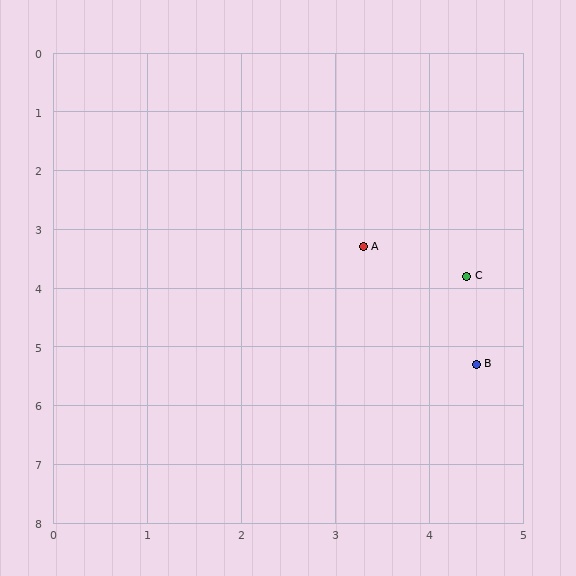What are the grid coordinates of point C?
Point C is at approximately (4.4, 3.8).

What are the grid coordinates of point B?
Point B is at approximately (4.5, 5.3).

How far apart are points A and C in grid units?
Points A and C are about 1.2 grid units apart.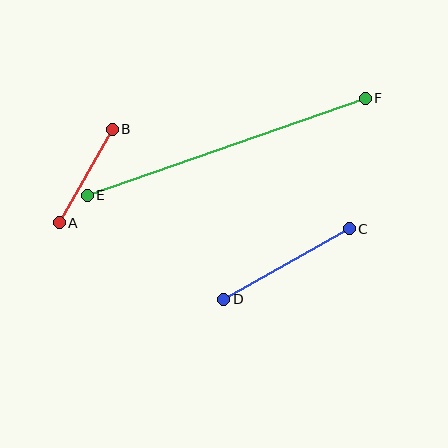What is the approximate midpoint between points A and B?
The midpoint is at approximately (86, 176) pixels.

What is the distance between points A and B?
The distance is approximately 108 pixels.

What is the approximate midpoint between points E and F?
The midpoint is at approximately (226, 147) pixels.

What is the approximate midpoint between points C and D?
The midpoint is at approximately (287, 264) pixels.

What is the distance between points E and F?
The distance is approximately 294 pixels.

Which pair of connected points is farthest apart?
Points E and F are farthest apart.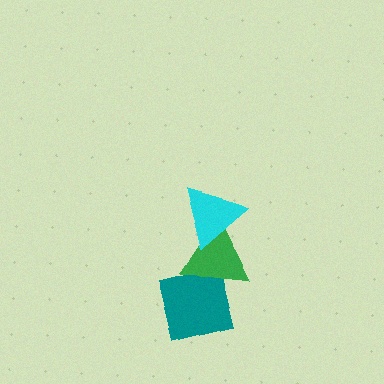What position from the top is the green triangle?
The green triangle is 2nd from the top.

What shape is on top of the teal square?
The green triangle is on top of the teal square.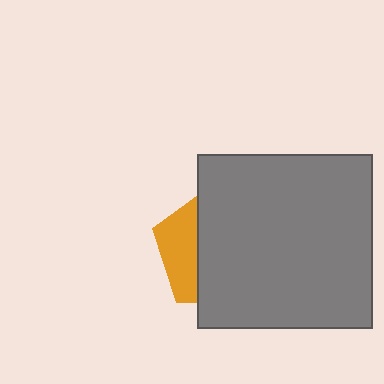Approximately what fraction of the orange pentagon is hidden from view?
Roughly 70% of the orange pentagon is hidden behind the gray square.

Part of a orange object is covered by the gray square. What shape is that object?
It is a pentagon.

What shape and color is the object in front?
The object in front is a gray square.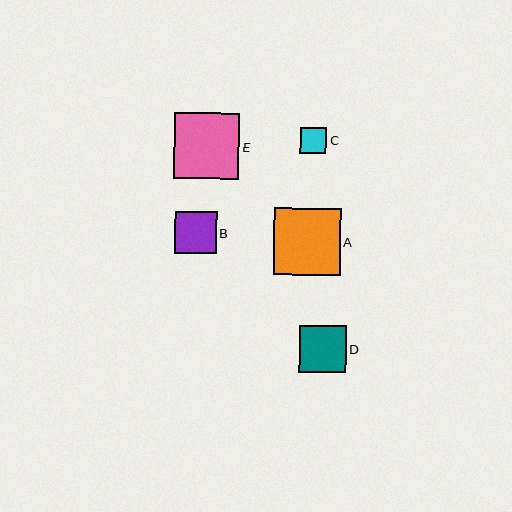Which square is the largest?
Square A is the largest with a size of approximately 67 pixels.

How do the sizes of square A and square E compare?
Square A and square E are approximately the same size.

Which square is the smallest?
Square C is the smallest with a size of approximately 27 pixels.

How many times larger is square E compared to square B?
Square E is approximately 1.6 times the size of square B.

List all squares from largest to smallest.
From largest to smallest: A, E, D, B, C.